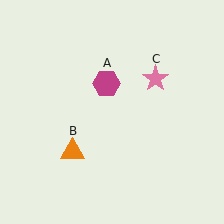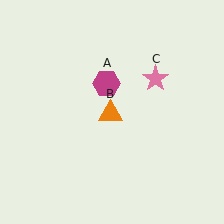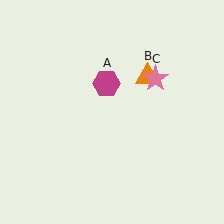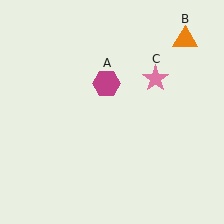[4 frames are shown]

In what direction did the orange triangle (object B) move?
The orange triangle (object B) moved up and to the right.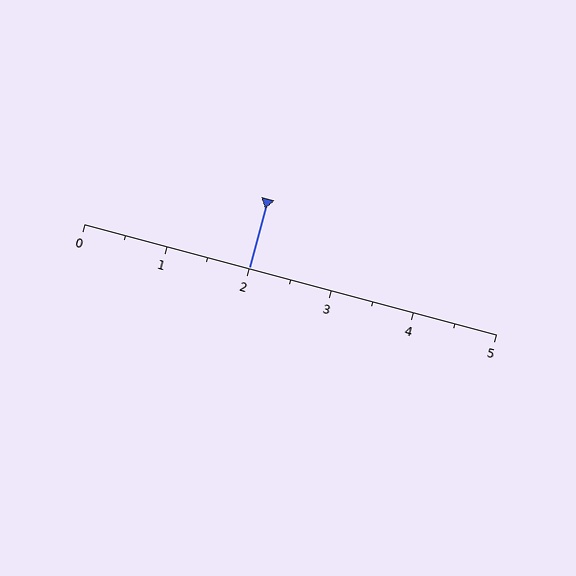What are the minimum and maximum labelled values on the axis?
The axis runs from 0 to 5.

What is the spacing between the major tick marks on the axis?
The major ticks are spaced 1 apart.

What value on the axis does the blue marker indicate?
The marker indicates approximately 2.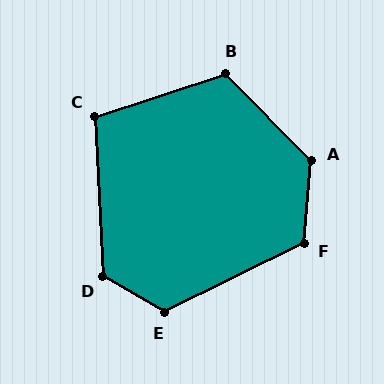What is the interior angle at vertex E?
Approximately 124 degrees (obtuse).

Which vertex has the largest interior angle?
A, at approximately 131 degrees.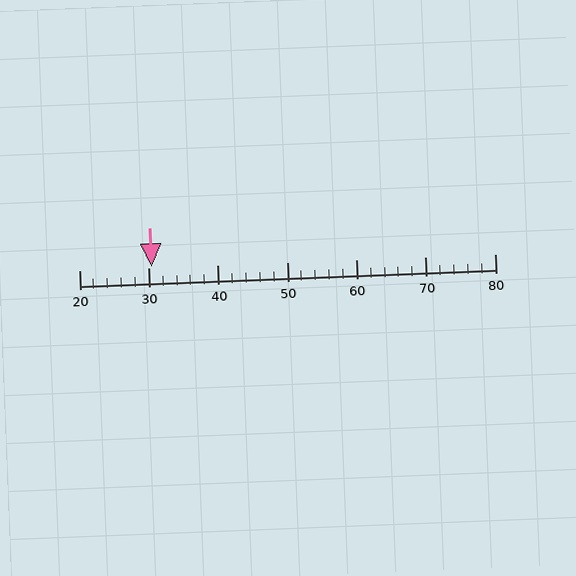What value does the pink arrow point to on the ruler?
The pink arrow points to approximately 30.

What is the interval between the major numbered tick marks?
The major tick marks are spaced 10 units apart.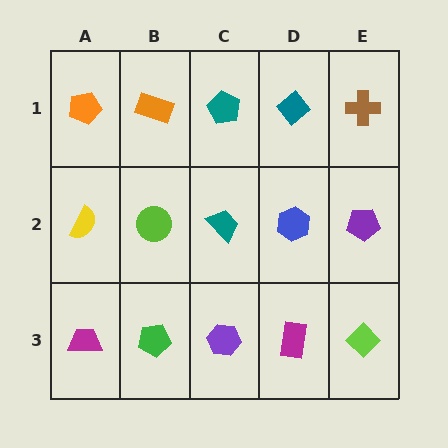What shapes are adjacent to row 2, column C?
A teal pentagon (row 1, column C), a purple hexagon (row 3, column C), a lime circle (row 2, column B), a blue hexagon (row 2, column D).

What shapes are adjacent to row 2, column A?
An orange pentagon (row 1, column A), a magenta trapezoid (row 3, column A), a lime circle (row 2, column B).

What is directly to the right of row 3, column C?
A magenta rectangle.